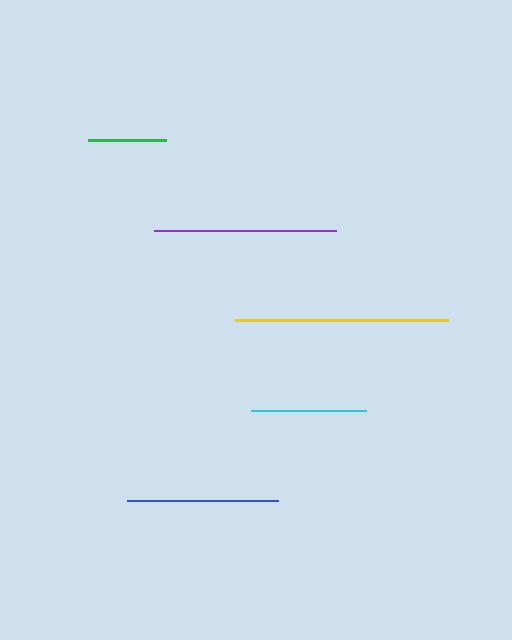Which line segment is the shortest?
The green line is the shortest at approximately 77 pixels.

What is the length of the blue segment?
The blue segment is approximately 152 pixels long.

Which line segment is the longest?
The yellow line is the longest at approximately 213 pixels.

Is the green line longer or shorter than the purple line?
The purple line is longer than the green line.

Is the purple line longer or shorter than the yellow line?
The yellow line is longer than the purple line.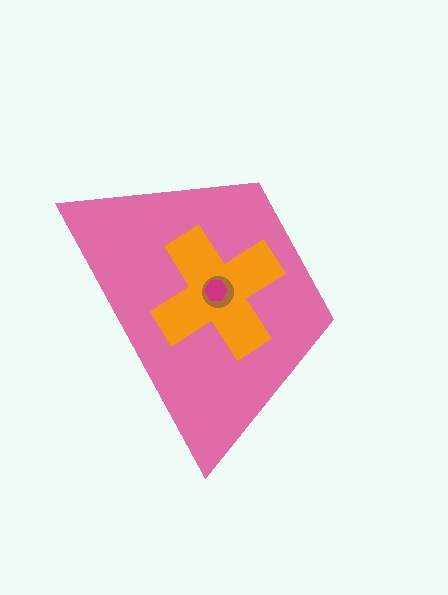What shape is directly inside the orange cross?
The brown circle.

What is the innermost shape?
The magenta hexagon.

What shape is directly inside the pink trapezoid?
The orange cross.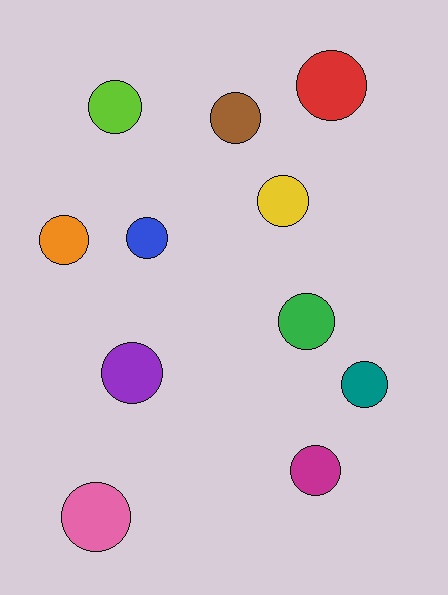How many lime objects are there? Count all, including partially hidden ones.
There is 1 lime object.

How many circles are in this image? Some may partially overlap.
There are 11 circles.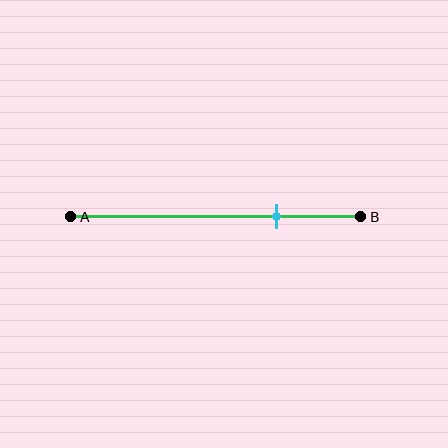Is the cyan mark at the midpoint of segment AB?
No, the mark is at about 70% from A, not at the 50% midpoint.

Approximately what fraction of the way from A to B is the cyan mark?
The cyan mark is approximately 70% of the way from A to B.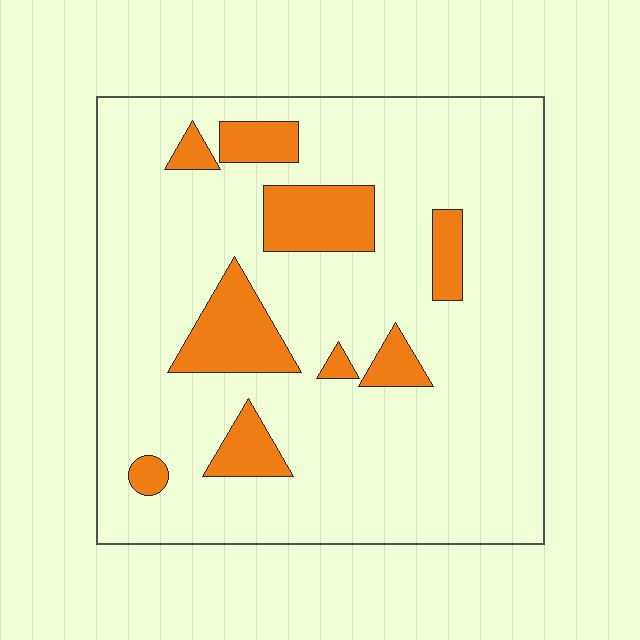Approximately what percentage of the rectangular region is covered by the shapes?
Approximately 15%.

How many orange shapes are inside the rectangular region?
9.